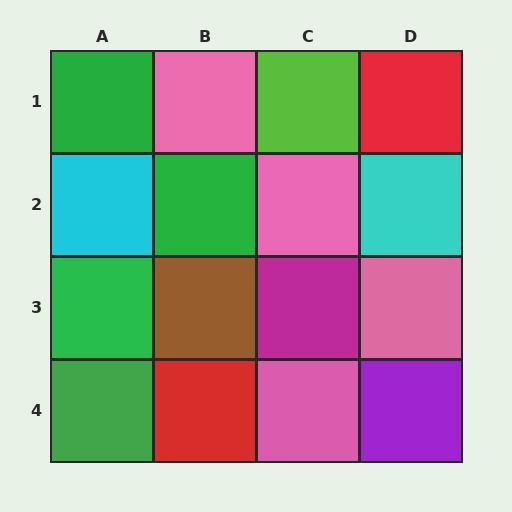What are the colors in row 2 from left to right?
Cyan, green, pink, cyan.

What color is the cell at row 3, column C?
Magenta.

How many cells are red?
2 cells are red.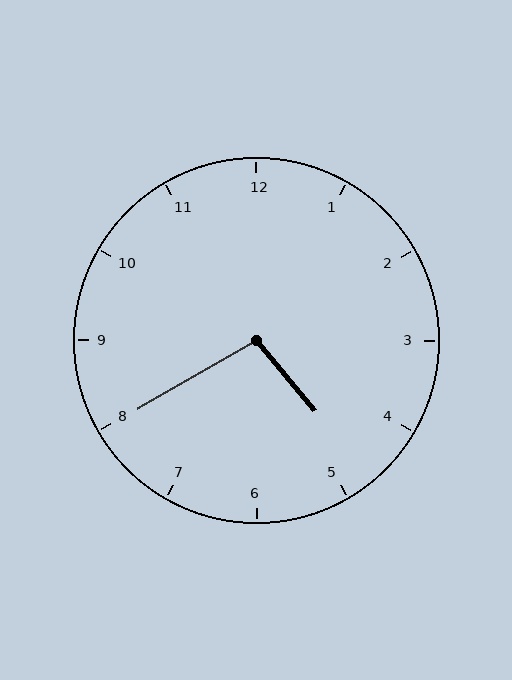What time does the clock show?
4:40.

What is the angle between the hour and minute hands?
Approximately 100 degrees.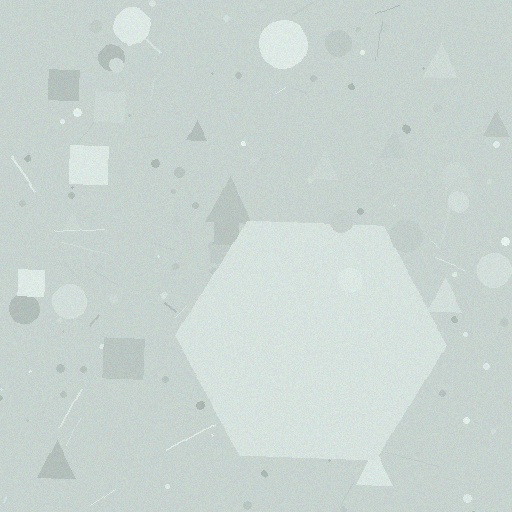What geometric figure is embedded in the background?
A hexagon is embedded in the background.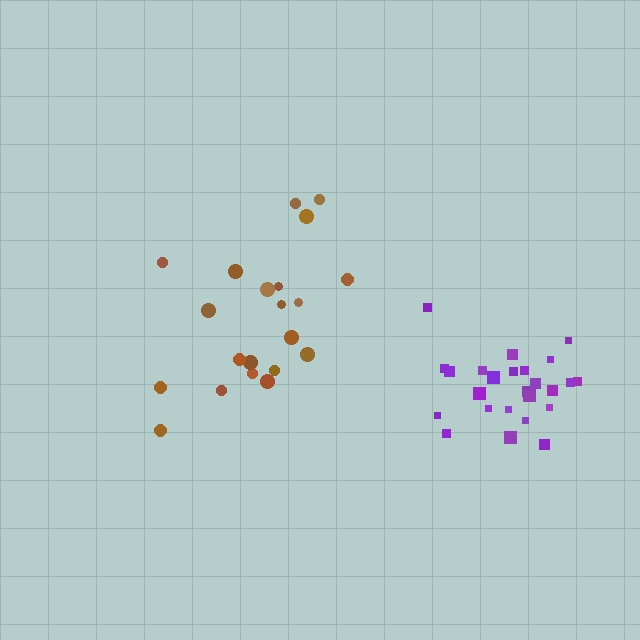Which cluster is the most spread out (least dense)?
Brown.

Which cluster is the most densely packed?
Purple.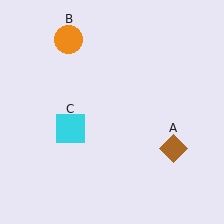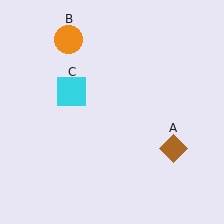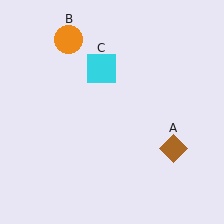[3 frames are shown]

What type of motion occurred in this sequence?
The cyan square (object C) rotated clockwise around the center of the scene.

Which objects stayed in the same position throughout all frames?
Brown diamond (object A) and orange circle (object B) remained stationary.